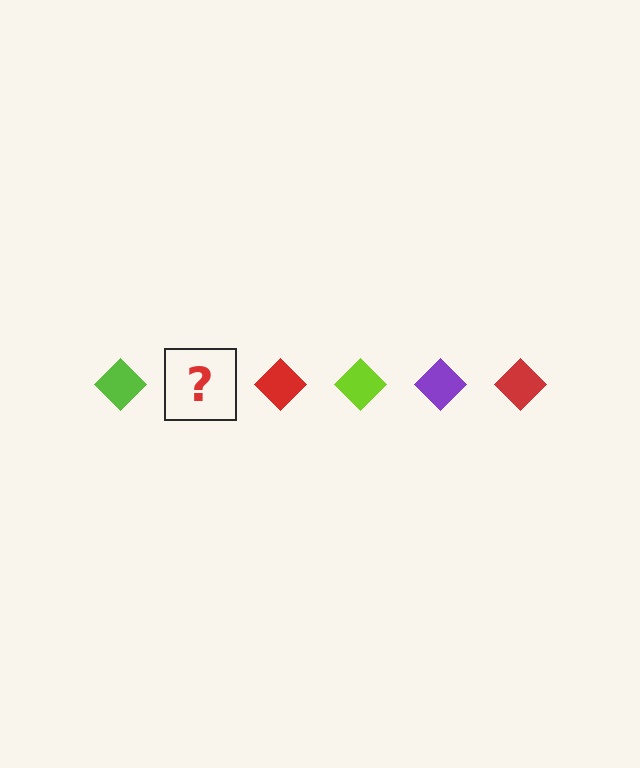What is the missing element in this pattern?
The missing element is a purple diamond.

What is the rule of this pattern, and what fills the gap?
The rule is that the pattern cycles through lime, purple, red diamonds. The gap should be filled with a purple diamond.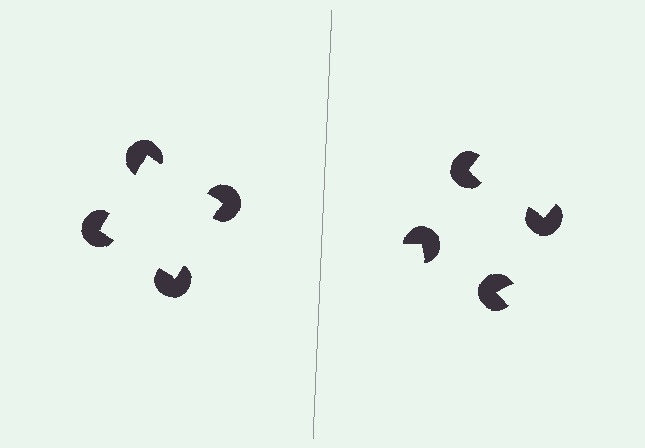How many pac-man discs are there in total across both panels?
8 — 4 on each side.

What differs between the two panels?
The pac-man discs are positioned identically on both sides; only the wedge orientations differ. On the left they align to a square; on the right they are misaligned.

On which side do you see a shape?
An illusory square appears on the left side. On the right side the wedge cuts are rotated, so no coherent shape forms.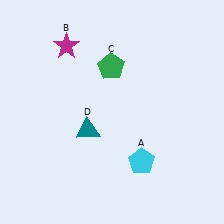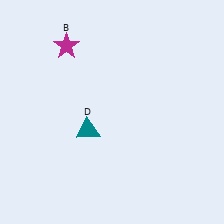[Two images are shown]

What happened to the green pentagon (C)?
The green pentagon (C) was removed in Image 2. It was in the top-left area of Image 1.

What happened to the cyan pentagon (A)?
The cyan pentagon (A) was removed in Image 2. It was in the bottom-right area of Image 1.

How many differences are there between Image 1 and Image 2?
There are 2 differences between the two images.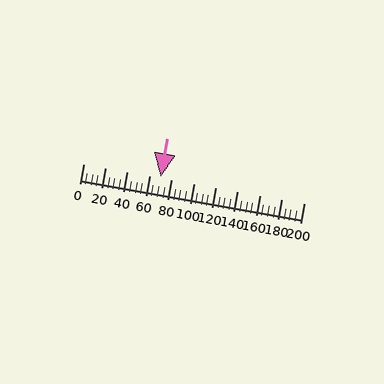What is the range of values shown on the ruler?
The ruler shows values from 0 to 200.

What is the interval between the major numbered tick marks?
The major tick marks are spaced 20 units apart.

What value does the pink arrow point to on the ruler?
The pink arrow points to approximately 70.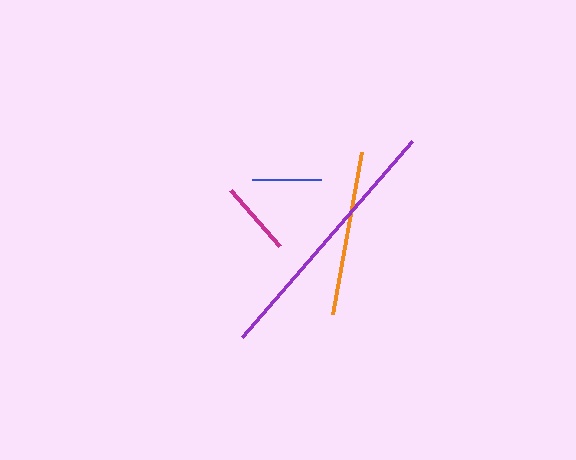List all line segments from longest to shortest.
From longest to shortest: purple, orange, magenta, blue.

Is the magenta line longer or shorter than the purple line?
The purple line is longer than the magenta line.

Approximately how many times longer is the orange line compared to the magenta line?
The orange line is approximately 2.2 times the length of the magenta line.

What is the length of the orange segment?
The orange segment is approximately 164 pixels long.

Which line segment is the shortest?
The blue line is the shortest at approximately 69 pixels.